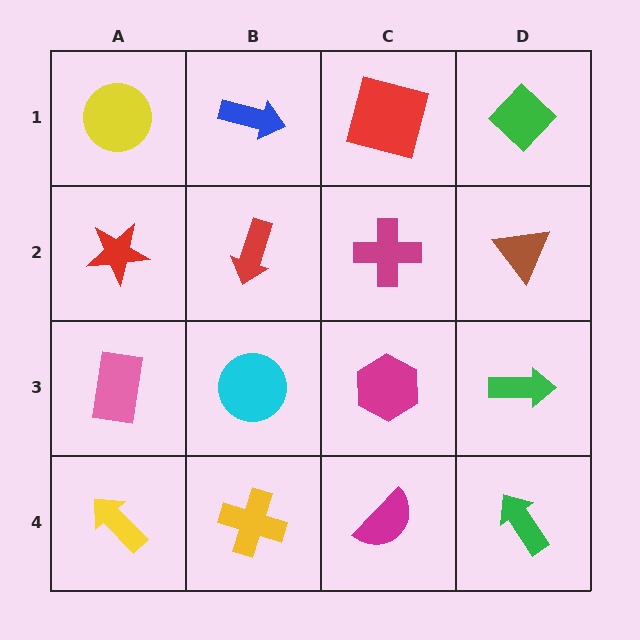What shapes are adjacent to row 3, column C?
A magenta cross (row 2, column C), a magenta semicircle (row 4, column C), a cyan circle (row 3, column B), a green arrow (row 3, column D).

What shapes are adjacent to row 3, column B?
A red arrow (row 2, column B), a yellow cross (row 4, column B), a pink rectangle (row 3, column A), a magenta hexagon (row 3, column C).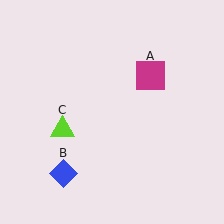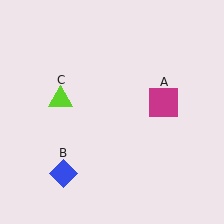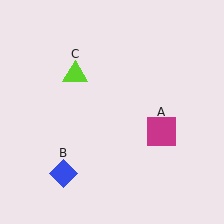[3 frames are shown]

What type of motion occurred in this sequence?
The magenta square (object A), lime triangle (object C) rotated clockwise around the center of the scene.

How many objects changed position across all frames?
2 objects changed position: magenta square (object A), lime triangle (object C).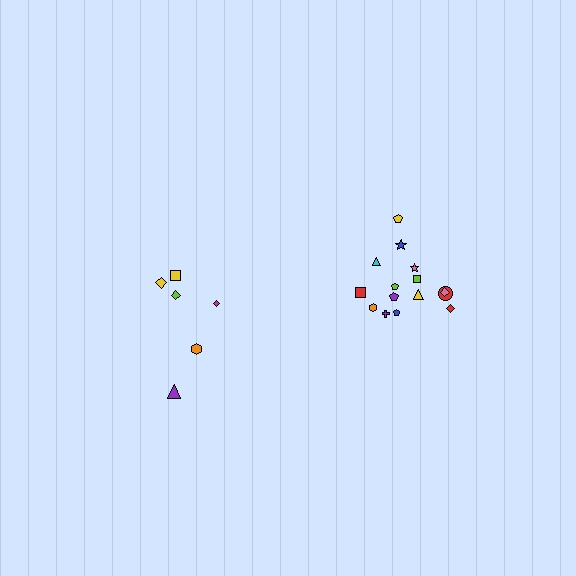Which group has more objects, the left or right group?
The right group.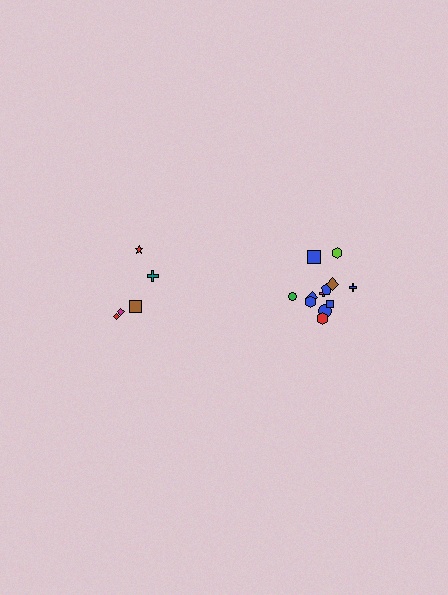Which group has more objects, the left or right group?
The right group.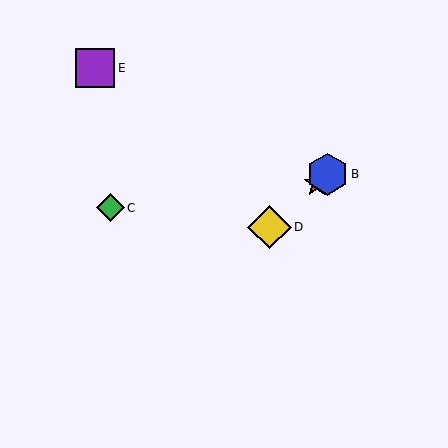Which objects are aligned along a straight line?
Objects A, B, D are aligned along a straight line.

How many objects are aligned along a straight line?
3 objects (A, B, D) are aligned along a straight line.